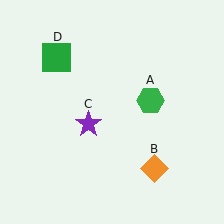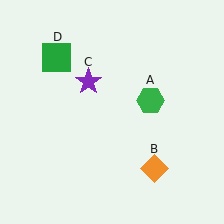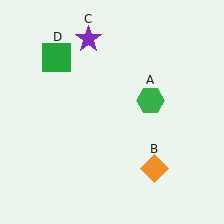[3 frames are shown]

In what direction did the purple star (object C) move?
The purple star (object C) moved up.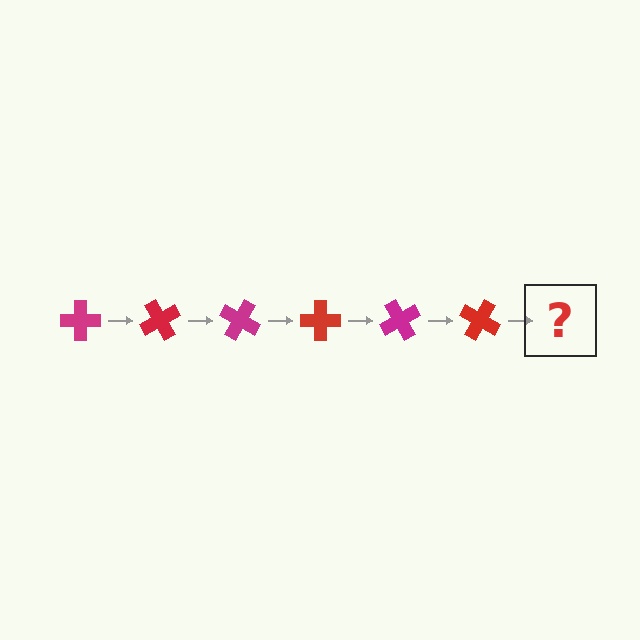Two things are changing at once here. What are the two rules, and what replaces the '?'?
The two rules are that it rotates 60 degrees each step and the color cycles through magenta and red. The '?' should be a magenta cross, rotated 360 degrees from the start.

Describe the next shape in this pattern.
It should be a magenta cross, rotated 360 degrees from the start.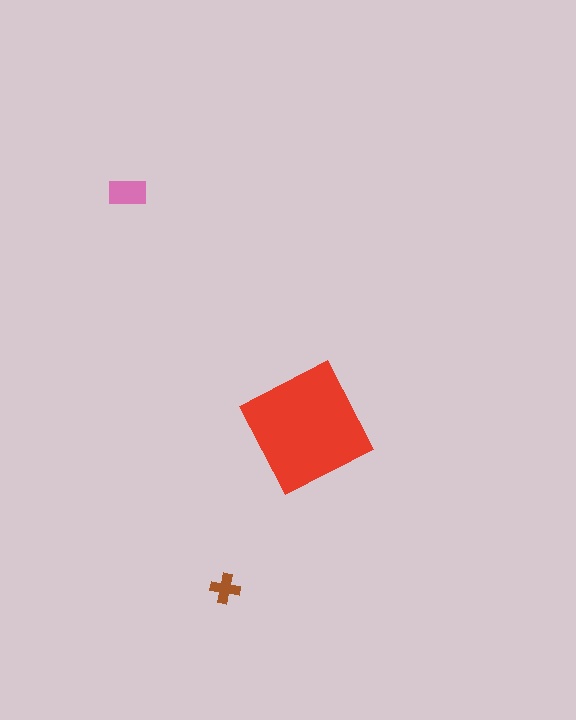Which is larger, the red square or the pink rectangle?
The red square.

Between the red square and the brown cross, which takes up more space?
The red square.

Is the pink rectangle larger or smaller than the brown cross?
Larger.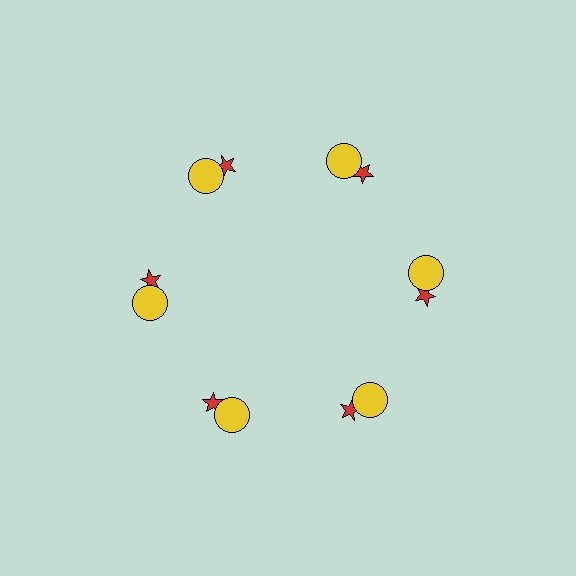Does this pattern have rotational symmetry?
Yes, this pattern has 6-fold rotational symmetry. It looks the same after rotating 60 degrees around the center.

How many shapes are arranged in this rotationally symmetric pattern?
There are 12 shapes, arranged in 6 groups of 2.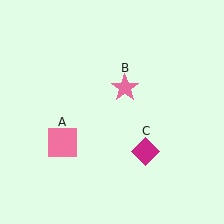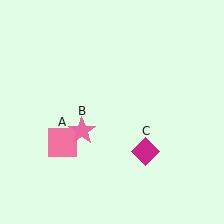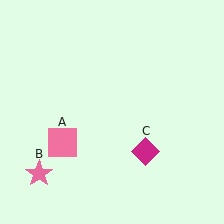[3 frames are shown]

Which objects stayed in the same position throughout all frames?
Pink square (object A) and magenta diamond (object C) remained stationary.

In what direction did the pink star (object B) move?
The pink star (object B) moved down and to the left.